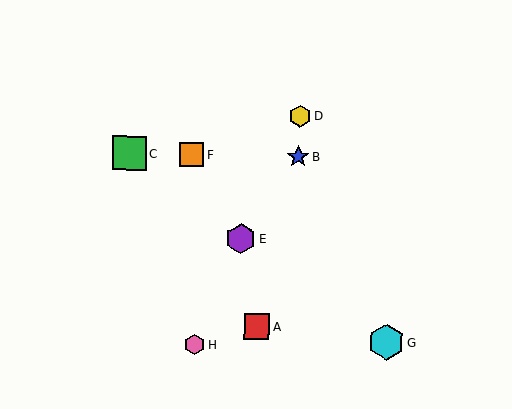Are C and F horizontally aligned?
Yes, both are at y≈153.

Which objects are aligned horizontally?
Objects B, C, F are aligned horizontally.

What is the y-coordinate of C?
Object C is at y≈153.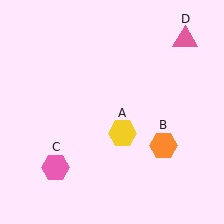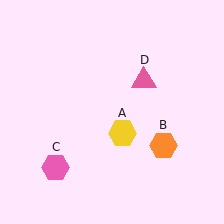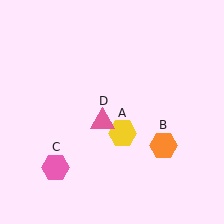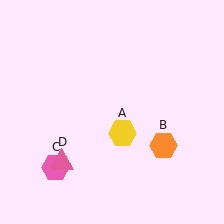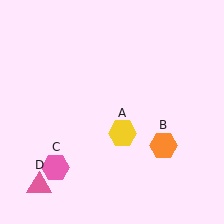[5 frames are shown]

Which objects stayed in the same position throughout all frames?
Yellow hexagon (object A) and orange hexagon (object B) and pink hexagon (object C) remained stationary.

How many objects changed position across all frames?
1 object changed position: pink triangle (object D).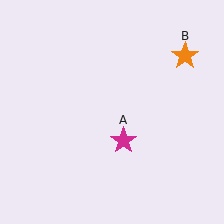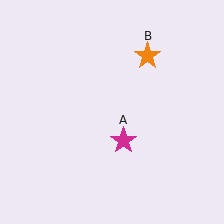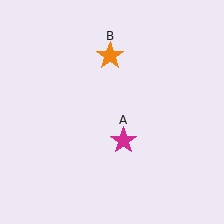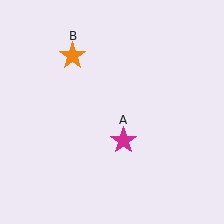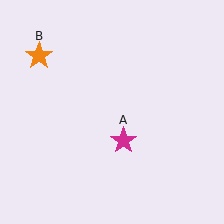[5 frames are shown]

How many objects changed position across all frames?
1 object changed position: orange star (object B).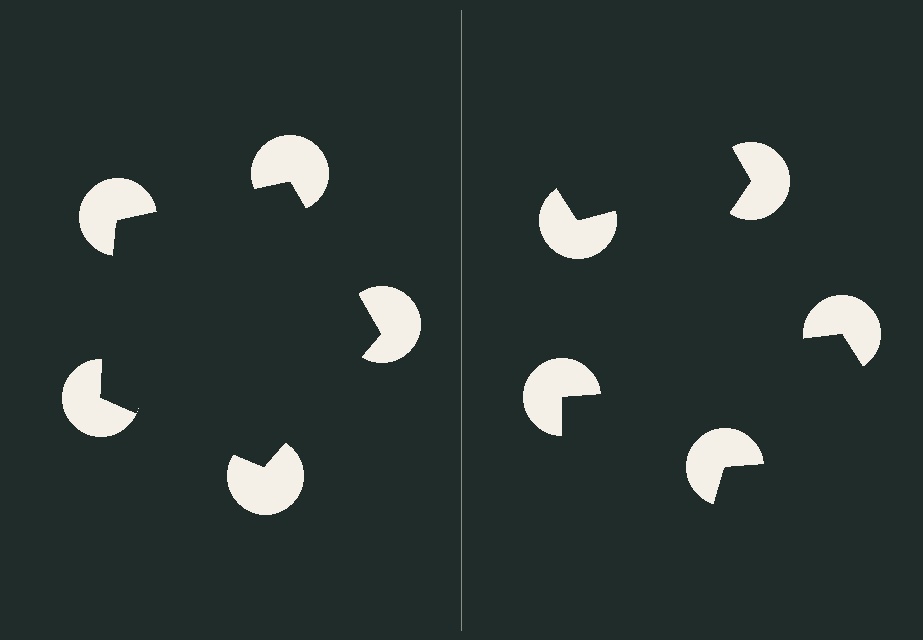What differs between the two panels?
The pac-man discs are positioned identically on both sides; only the wedge orientations differ. On the left they align to a pentagon; on the right they are misaligned.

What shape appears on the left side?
An illusory pentagon.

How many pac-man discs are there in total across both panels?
10 — 5 on each side.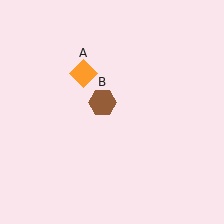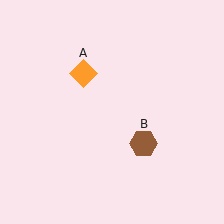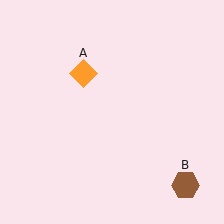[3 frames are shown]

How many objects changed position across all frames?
1 object changed position: brown hexagon (object B).